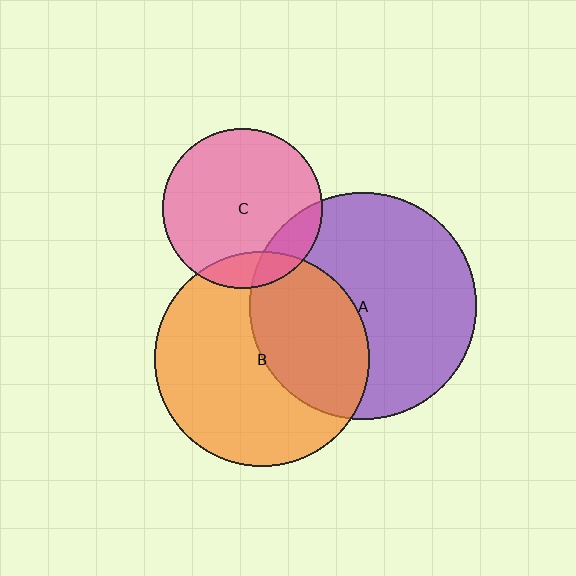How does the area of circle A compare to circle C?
Approximately 2.0 times.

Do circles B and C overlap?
Yes.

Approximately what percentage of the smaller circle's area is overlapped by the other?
Approximately 15%.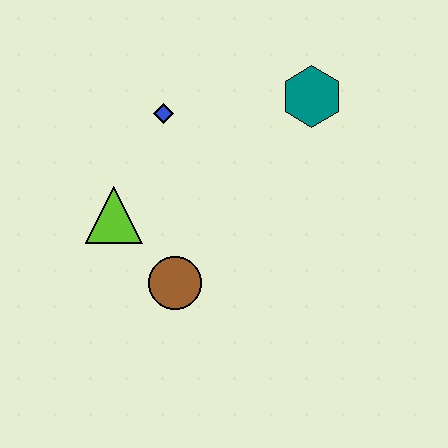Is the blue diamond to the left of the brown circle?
Yes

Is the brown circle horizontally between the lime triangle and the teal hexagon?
Yes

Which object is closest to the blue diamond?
The lime triangle is closest to the blue diamond.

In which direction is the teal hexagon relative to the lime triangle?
The teal hexagon is to the right of the lime triangle.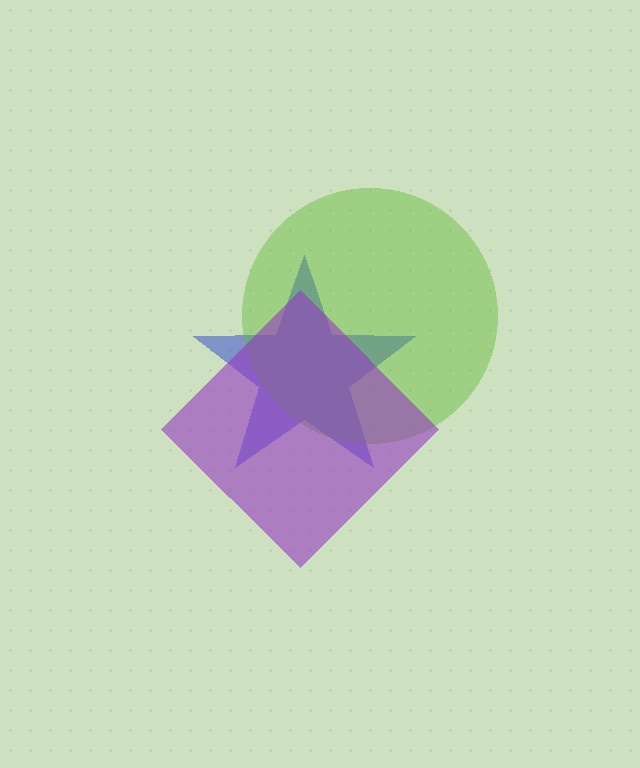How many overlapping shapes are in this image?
There are 3 overlapping shapes in the image.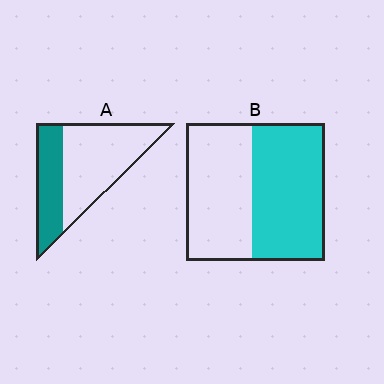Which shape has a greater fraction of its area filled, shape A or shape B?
Shape B.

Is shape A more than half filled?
No.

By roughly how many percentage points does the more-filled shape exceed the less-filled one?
By roughly 20 percentage points (B over A).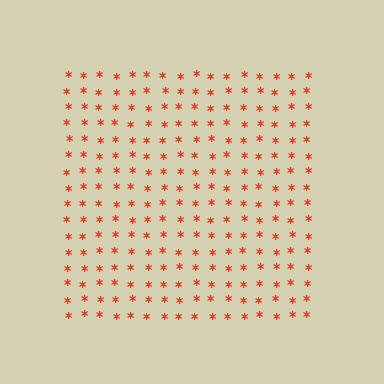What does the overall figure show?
The overall figure shows a square.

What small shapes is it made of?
It is made of small asterisks.